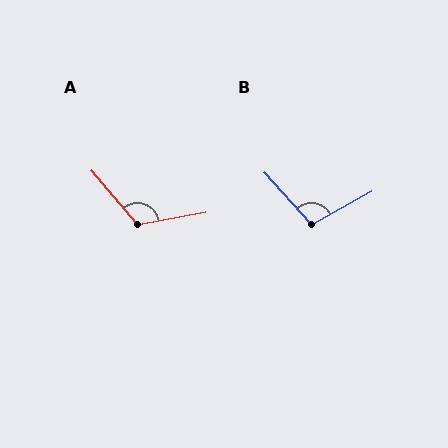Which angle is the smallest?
B, at approximately 103 degrees.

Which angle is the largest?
A, at approximately 120 degrees.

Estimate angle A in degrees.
Approximately 120 degrees.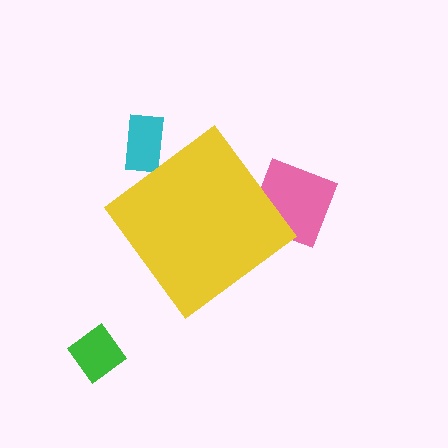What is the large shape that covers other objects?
A yellow diamond.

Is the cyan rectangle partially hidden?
Yes, the cyan rectangle is partially hidden behind the yellow diamond.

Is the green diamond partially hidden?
No, the green diamond is fully visible.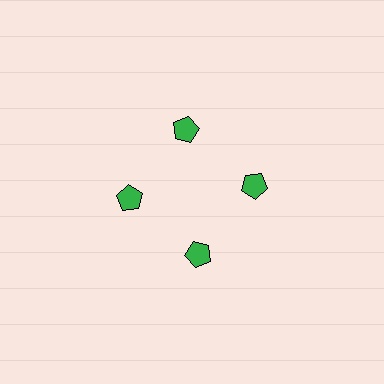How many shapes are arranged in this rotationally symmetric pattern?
There are 4 shapes, arranged in 4 groups of 1.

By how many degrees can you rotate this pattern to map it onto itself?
The pattern maps onto itself every 90 degrees of rotation.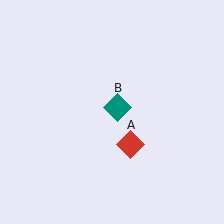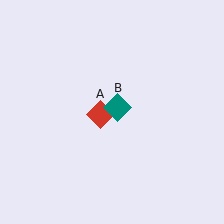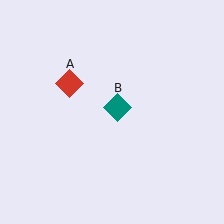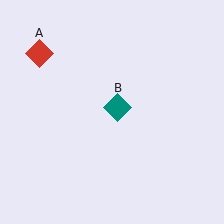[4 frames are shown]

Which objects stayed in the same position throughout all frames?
Teal diamond (object B) remained stationary.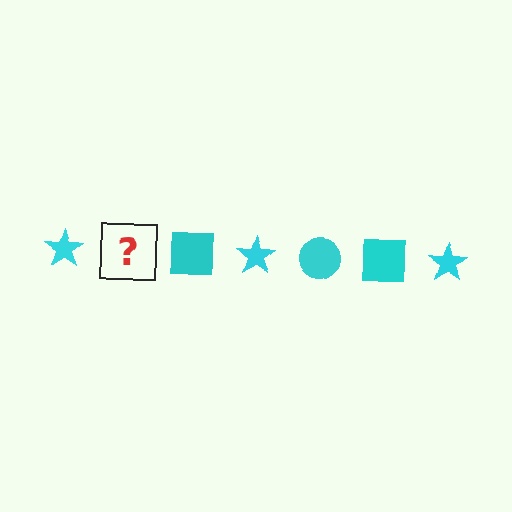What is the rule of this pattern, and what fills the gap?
The rule is that the pattern cycles through star, circle, square shapes in cyan. The gap should be filled with a cyan circle.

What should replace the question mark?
The question mark should be replaced with a cyan circle.